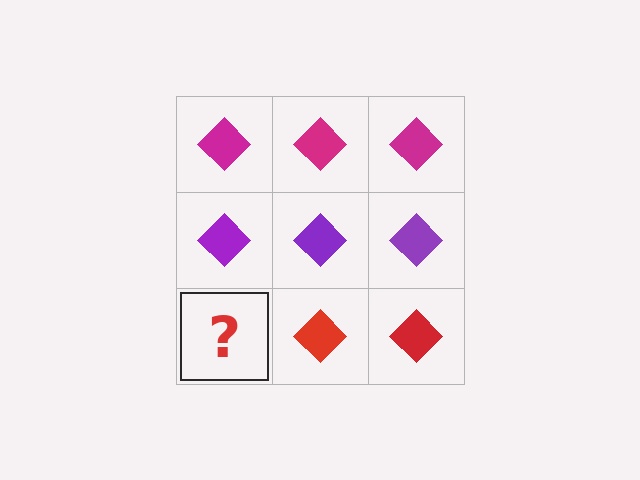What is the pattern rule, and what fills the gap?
The rule is that each row has a consistent color. The gap should be filled with a red diamond.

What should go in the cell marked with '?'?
The missing cell should contain a red diamond.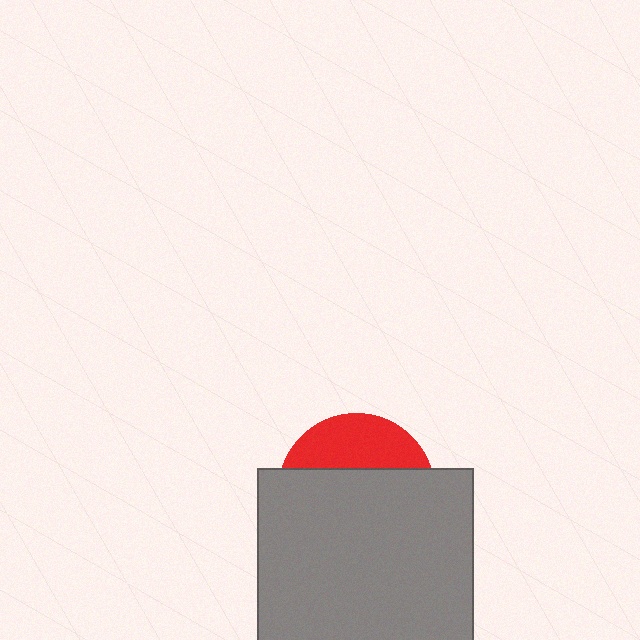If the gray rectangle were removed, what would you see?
You would see the complete red circle.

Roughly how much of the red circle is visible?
A small part of it is visible (roughly 31%).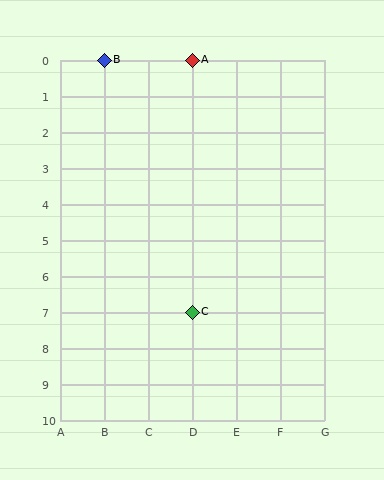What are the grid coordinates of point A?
Point A is at grid coordinates (D, 0).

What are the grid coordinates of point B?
Point B is at grid coordinates (B, 0).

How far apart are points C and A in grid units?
Points C and A are 7 rows apart.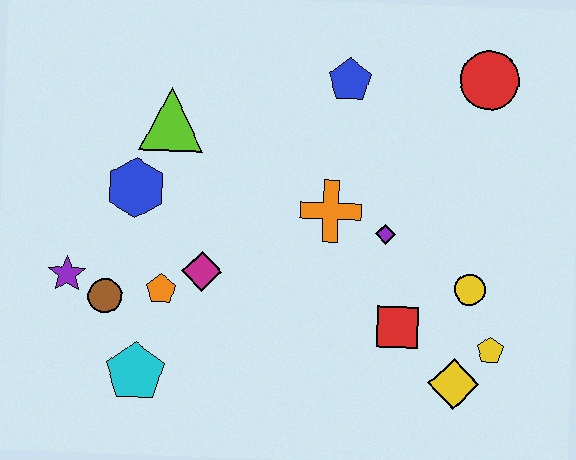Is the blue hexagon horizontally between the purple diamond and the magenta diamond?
No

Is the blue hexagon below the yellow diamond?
No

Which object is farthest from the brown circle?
The red circle is farthest from the brown circle.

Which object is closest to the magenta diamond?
The orange pentagon is closest to the magenta diamond.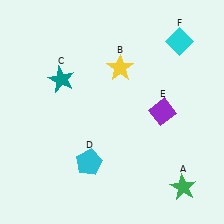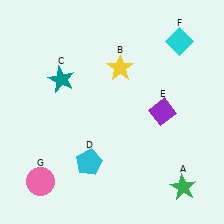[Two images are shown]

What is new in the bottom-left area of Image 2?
A pink circle (G) was added in the bottom-left area of Image 2.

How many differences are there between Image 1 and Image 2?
There is 1 difference between the two images.